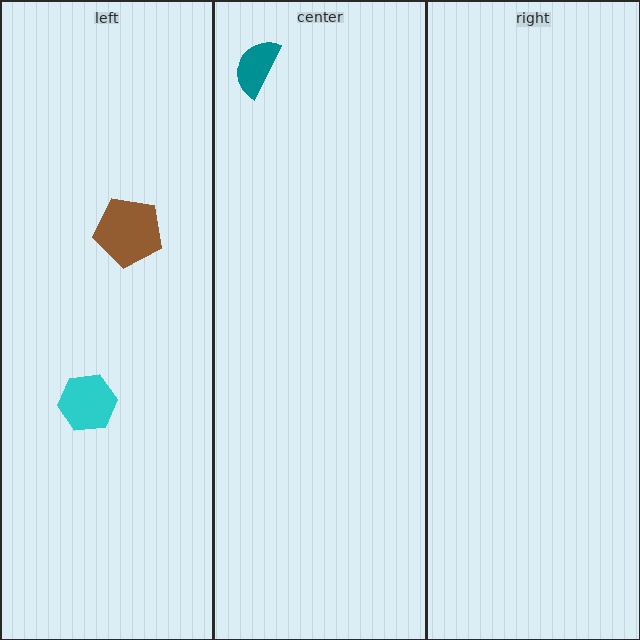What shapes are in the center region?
The teal semicircle.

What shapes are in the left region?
The brown pentagon, the cyan hexagon.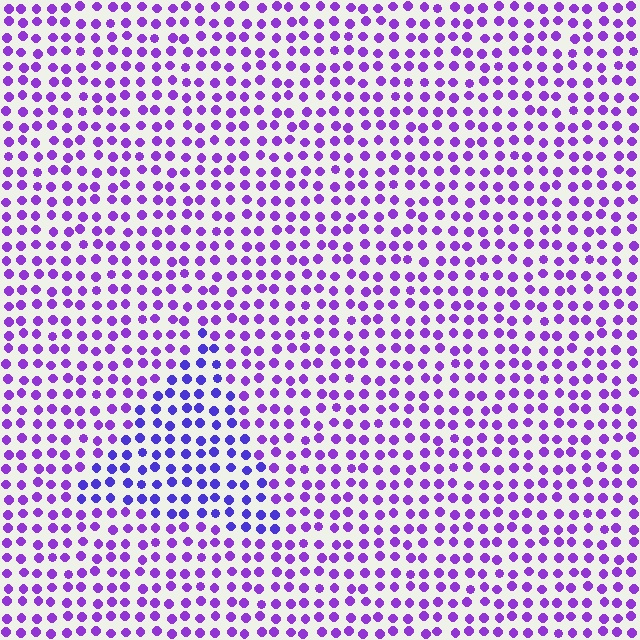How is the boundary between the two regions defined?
The boundary is defined purely by a slight shift in hue (about 27 degrees). Spacing, size, and orientation are identical on both sides.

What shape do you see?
I see a triangle.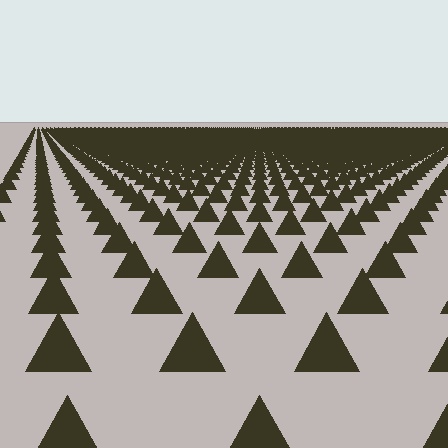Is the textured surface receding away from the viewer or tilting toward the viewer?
The surface is receding away from the viewer. Texture elements get smaller and denser toward the top.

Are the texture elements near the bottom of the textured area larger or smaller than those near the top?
Larger. Near the bottom, elements are closer to the viewer and appear at a bigger on-screen size.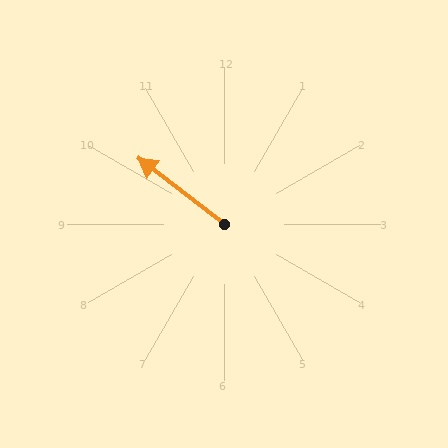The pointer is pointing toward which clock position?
Roughly 10 o'clock.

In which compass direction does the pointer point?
Northwest.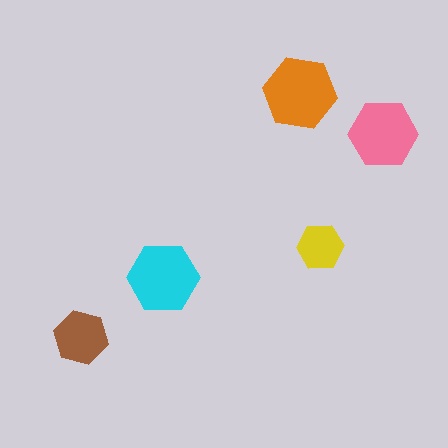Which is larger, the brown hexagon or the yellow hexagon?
The brown one.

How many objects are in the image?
There are 5 objects in the image.